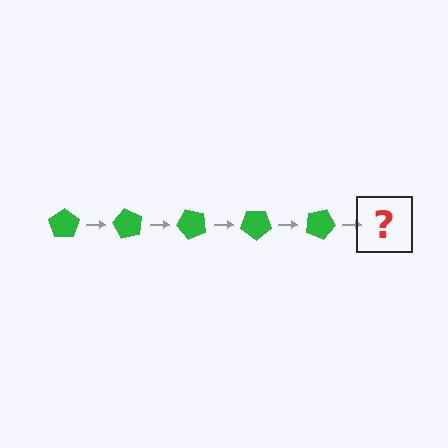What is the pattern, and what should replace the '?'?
The pattern is that the pentagon rotates 60 degrees each step. The '?' should be a green pentagon rotated 300 degrees.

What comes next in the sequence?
The next element should be a green pentagon rotated 300 degrees.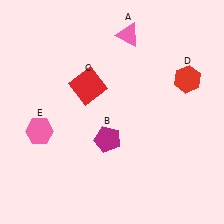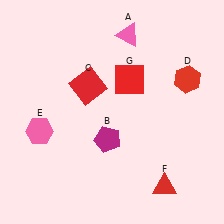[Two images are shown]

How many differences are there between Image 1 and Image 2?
There are 2 differences between the two images.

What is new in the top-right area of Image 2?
A red square (G) was added in the top-right area of Image 2.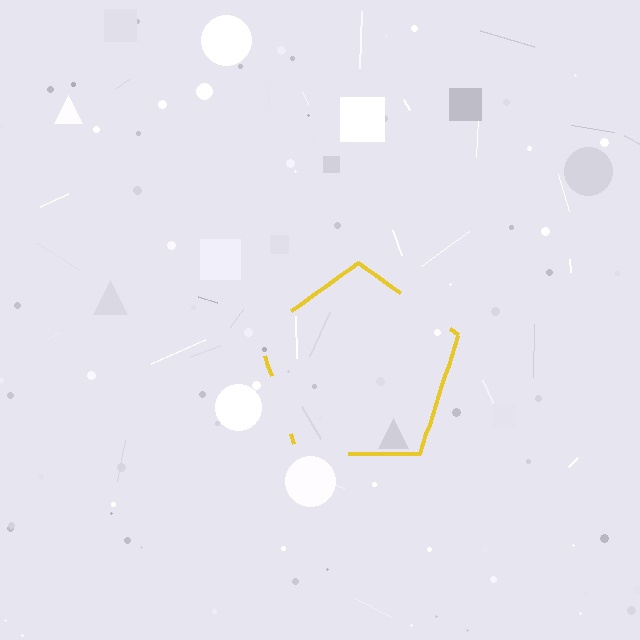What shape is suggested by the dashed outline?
The dashed outline suggests a pentagon.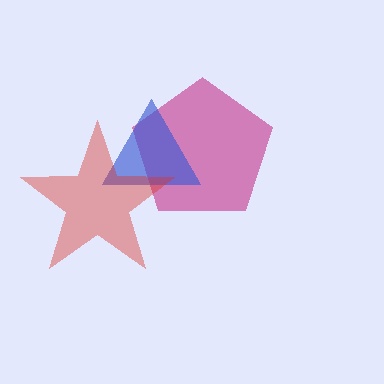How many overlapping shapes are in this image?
There are 3 overlapping shapes in the image.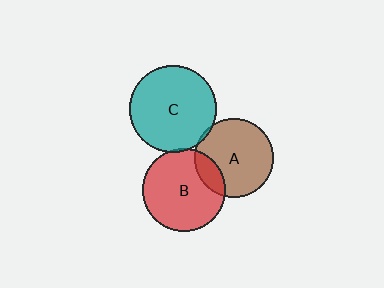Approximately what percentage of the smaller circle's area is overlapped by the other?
Approximately 15%.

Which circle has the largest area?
Circle C (teal).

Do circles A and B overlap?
Yes.